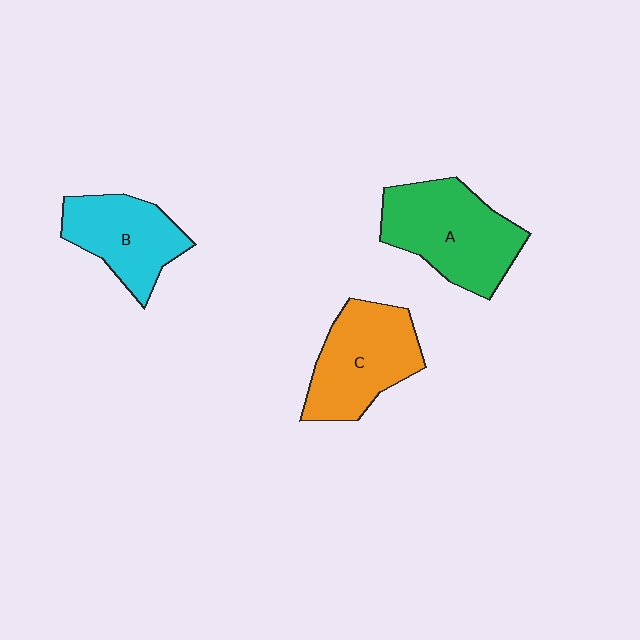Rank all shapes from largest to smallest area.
From largest to smallest: A (green), C (orange), B (cyan).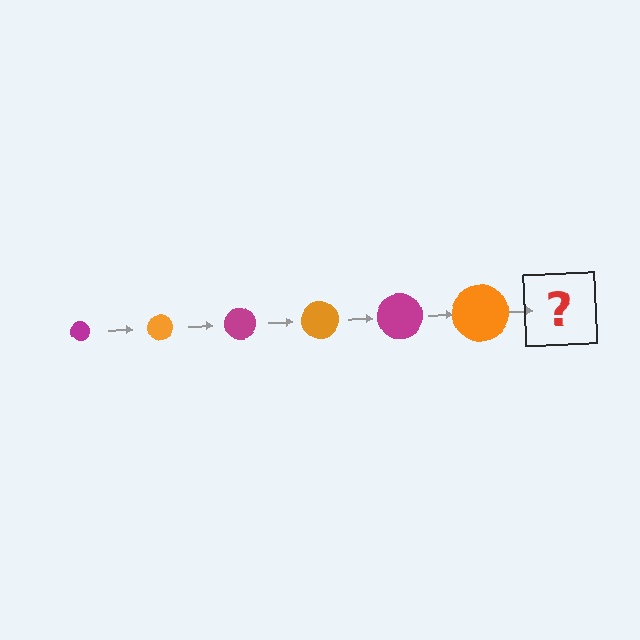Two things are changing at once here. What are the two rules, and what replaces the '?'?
The two rules are that the circle grows larger each step and the color cycles through magenta and orange. The '?' should be a magenta circle, larger than the previous one.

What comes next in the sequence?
The next element should be a magenta circle, larger than the previous one.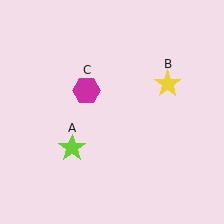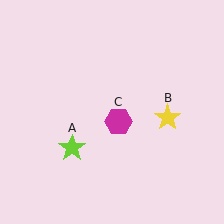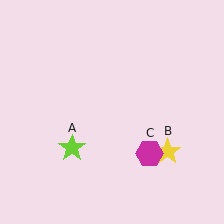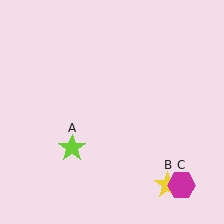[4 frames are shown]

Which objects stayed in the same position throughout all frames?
Lime star (object A) remained stationary.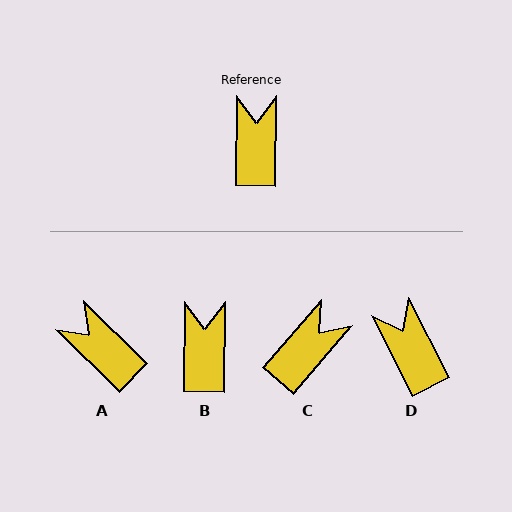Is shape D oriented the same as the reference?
No, it is off by about 28 degrees.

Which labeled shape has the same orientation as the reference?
B.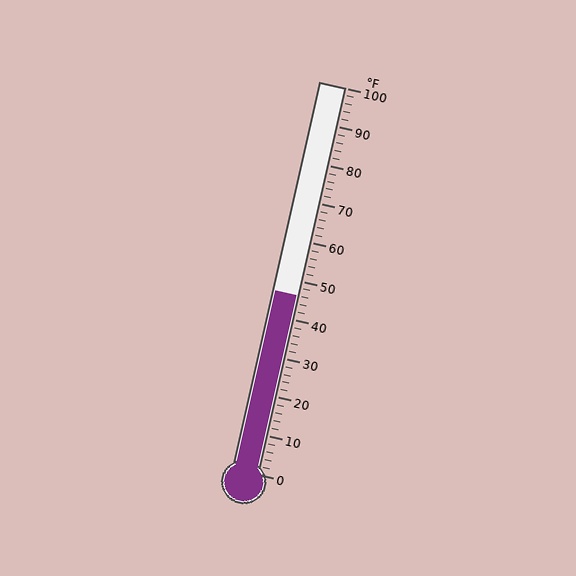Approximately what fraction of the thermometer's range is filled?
The thermometer is filled to approximately 45% of its range.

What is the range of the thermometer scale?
The thermometer scale ranges from 0°F to 100°F.